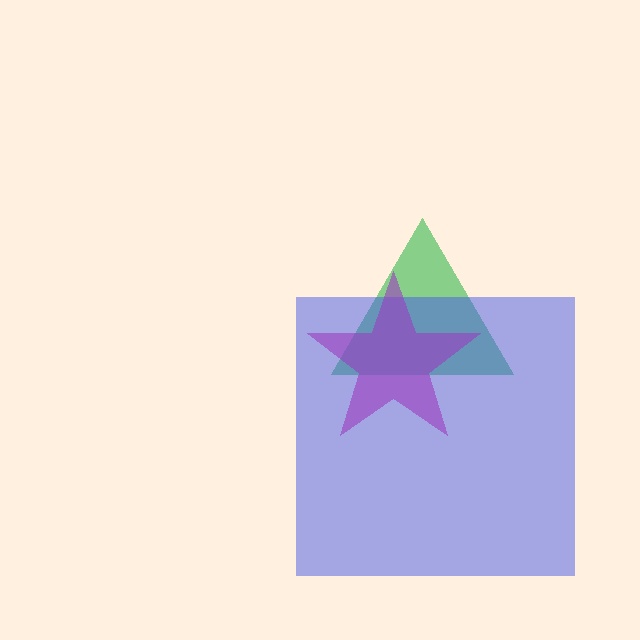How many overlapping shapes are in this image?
There are 3 overlapping shapes in the image.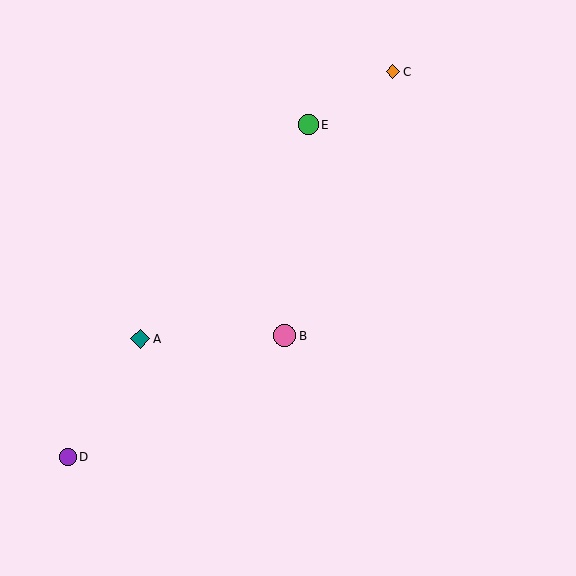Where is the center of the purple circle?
The center of the purple circle is at (68, 457).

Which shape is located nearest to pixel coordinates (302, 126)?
The green circle (labeled E) at (308, 125) is nearest to that location.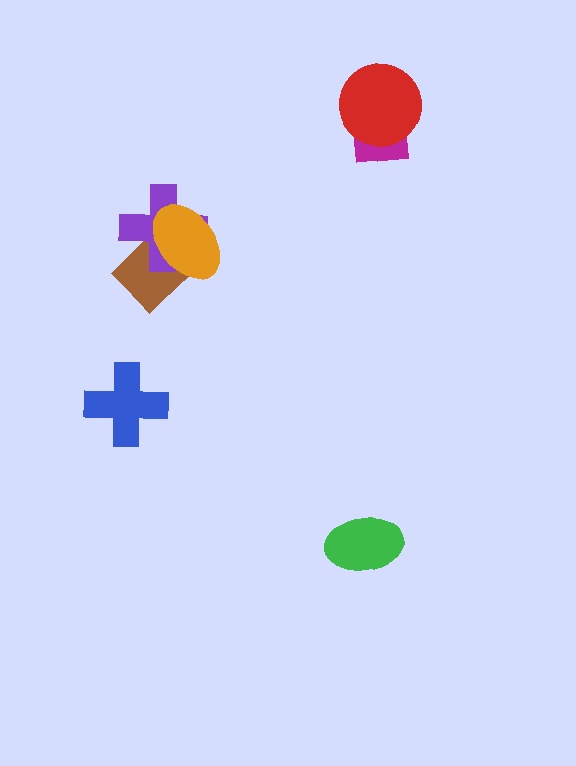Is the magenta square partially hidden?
Yes, it is partially covered by another shape.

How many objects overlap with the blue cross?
0 objects overlap with the blue cross.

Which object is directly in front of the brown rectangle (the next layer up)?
The purple cross is directly in front of the brown rectangle.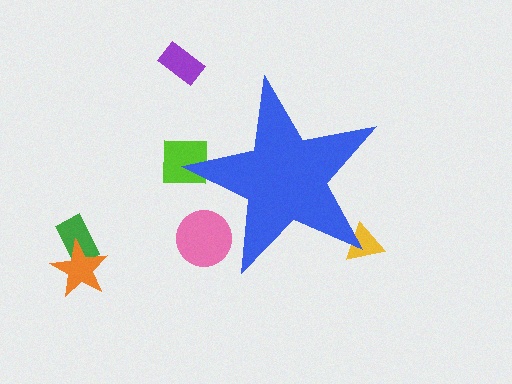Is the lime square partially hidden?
Yes, the lime square is partially hidden behind the blue star.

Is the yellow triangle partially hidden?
Yes, the yellow triangle is partially hidden behind the blue star.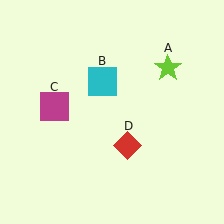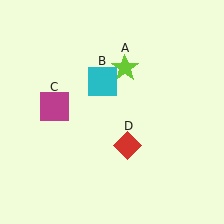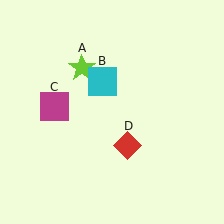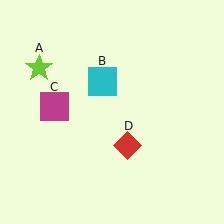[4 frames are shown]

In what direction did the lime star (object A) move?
The lime star (object A) moved left.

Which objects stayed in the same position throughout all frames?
Cyan square (object B) and magenta square (object C) and red diamond (object D) remained stationary.